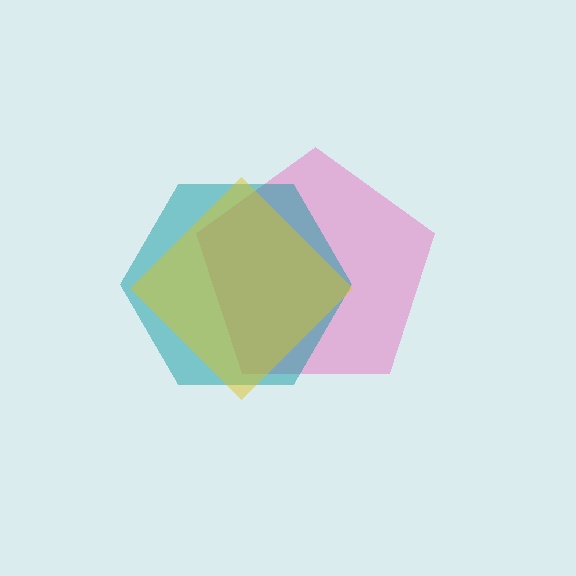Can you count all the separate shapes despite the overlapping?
Yes, there are 3 separate shapes.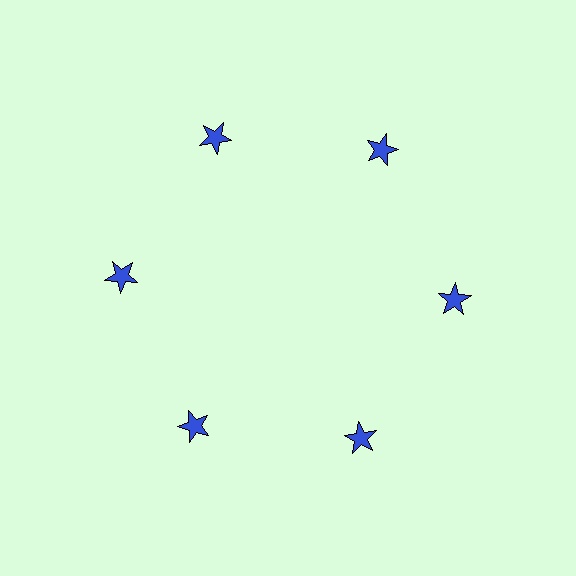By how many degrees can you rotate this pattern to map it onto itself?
The pattern maps onto itself every 60 degrees of rotation.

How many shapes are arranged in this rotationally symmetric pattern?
There are 6 shapes, arranged in 6 groups of 1.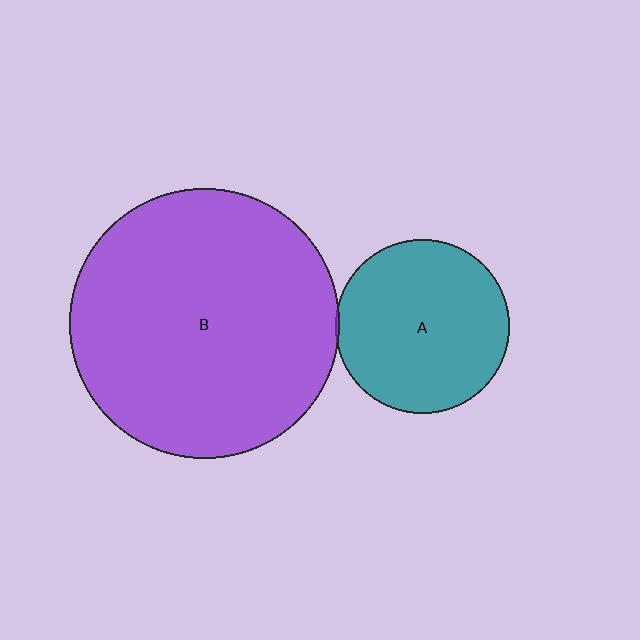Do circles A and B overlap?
Yes.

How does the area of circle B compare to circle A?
Approximately 2.4 times.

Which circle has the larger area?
Circle B (purple).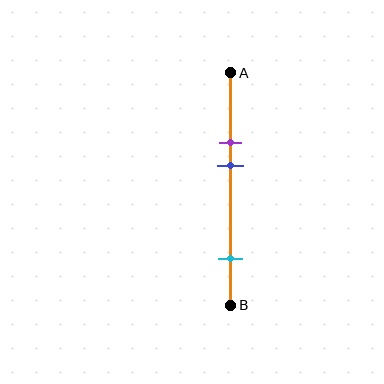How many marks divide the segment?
There are 3 marks dividing the segment.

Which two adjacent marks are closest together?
The purple and blue marks are the closest adjacent pair.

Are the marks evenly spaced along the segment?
No, the marks are not evenly spaced.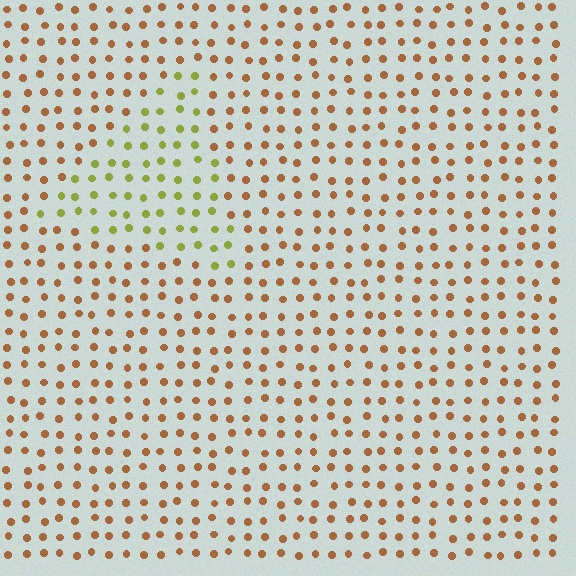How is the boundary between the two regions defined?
The boundary is defined purely by a slight shift in hue (about 51 degrees). Spacing, size, and orientation are identical on both sides.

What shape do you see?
I see a triangle.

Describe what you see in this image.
The image is filled with small brown elements in a uniform arrangement. A triangle-shaped region is visible where the elements are tinted to a slightly different hue, forming a subtle color boundary.